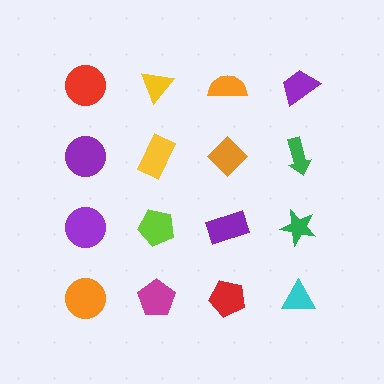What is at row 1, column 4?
A purple trapezoid.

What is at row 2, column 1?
A purple circle.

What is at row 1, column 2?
A yellow triangle.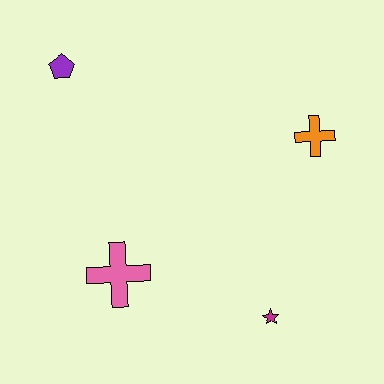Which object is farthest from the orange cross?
The purple pentagon is farthest from the orange cross.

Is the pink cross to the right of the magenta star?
No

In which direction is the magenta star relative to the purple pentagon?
The magenta star is below the purple pentagon.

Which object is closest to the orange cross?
The magenta star is closest to the orange cross.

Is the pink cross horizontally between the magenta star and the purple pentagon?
Yes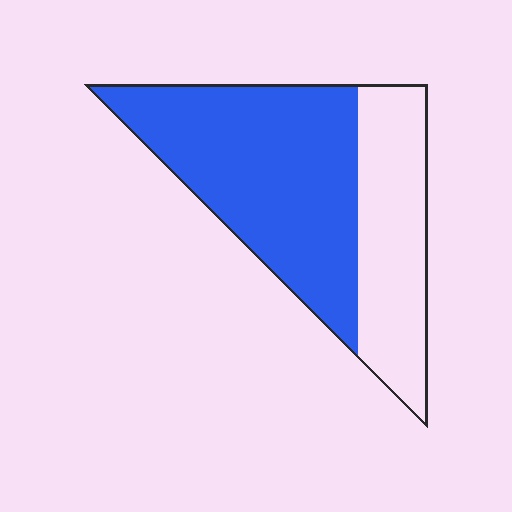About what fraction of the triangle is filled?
About five eighths (5/8).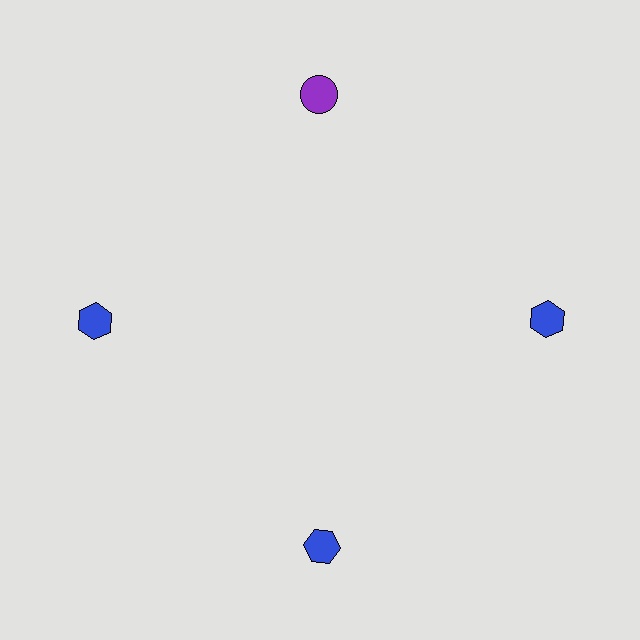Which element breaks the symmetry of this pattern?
The purple circle at roughly the 12 o'clock position breaks the symmetry. All other shapes are blue hexagons.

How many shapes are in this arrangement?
There are 4 shapes arranged in a ring pattern.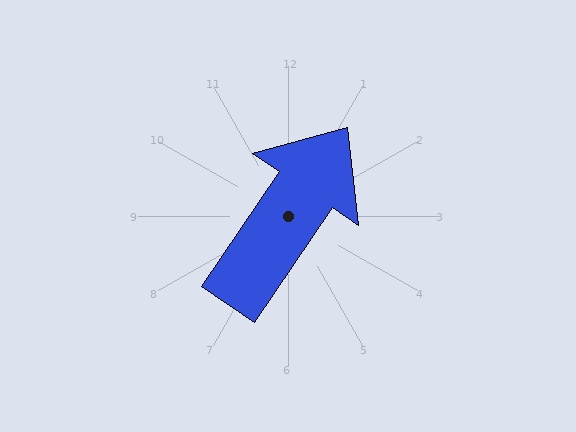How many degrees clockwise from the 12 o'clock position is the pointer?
Approximately 34 degrees.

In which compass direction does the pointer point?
Northeast.